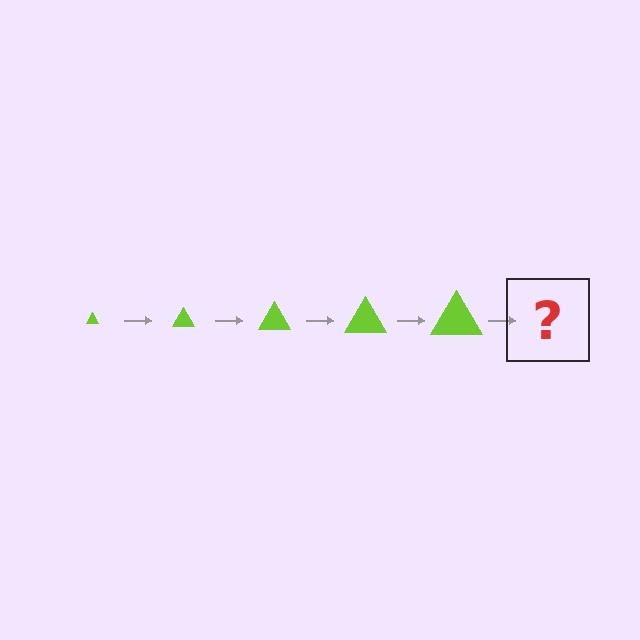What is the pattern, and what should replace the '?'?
The pattern is that the triangle gets progressively larger each step. The '?' should be a lime triangle, larger than the previous one.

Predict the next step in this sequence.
The next step is a lime triangle, larger than the previous one.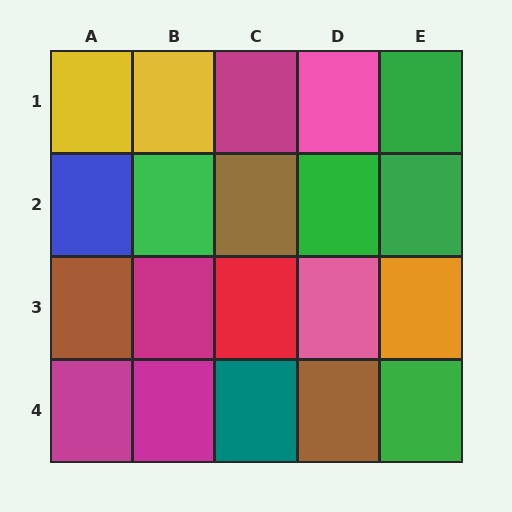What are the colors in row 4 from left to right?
Magenta, magenta, teal, brown, green.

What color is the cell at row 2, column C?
Brown.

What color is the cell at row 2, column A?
Blue.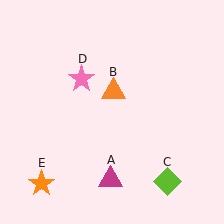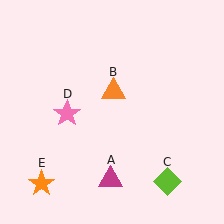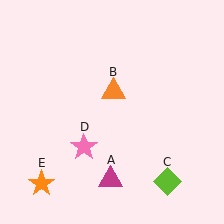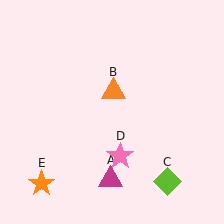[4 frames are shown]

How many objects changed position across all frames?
1 object changed position: pink star (object D).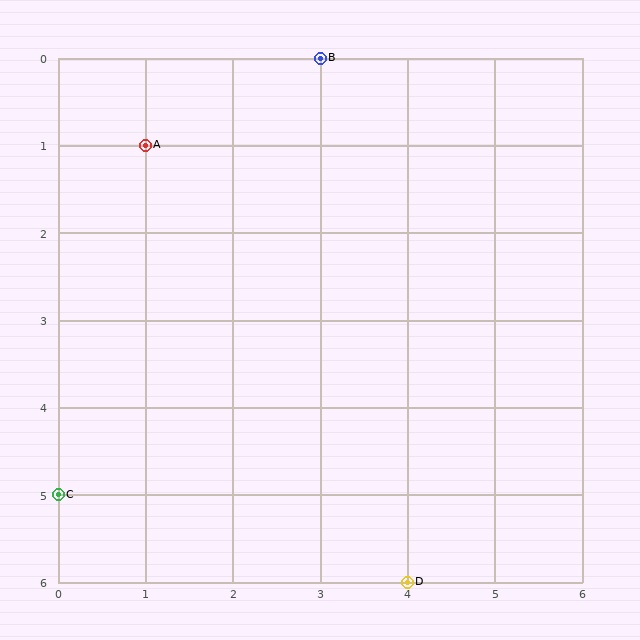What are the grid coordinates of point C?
Point C is at grid coordinates (0, 5).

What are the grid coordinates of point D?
Point D is at grid coordinates (4, 6).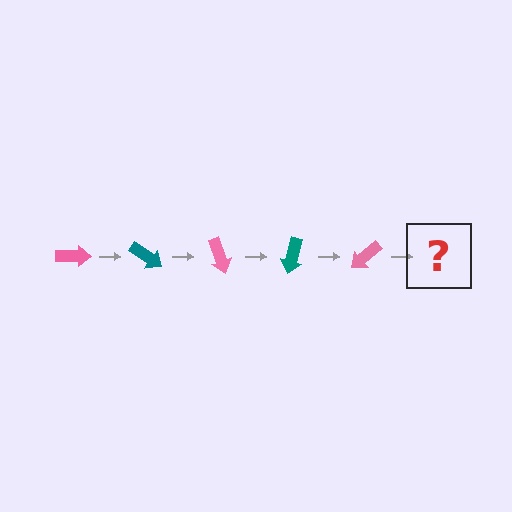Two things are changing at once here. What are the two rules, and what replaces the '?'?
The two rules are that it rotates 35 degrees each step and the color cycles through pink and teal. The '?' should be a teal arrow, rotated 175 degrees from the start.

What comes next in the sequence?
The next element should be a teal arrow, rotated 175 degrees from the start.